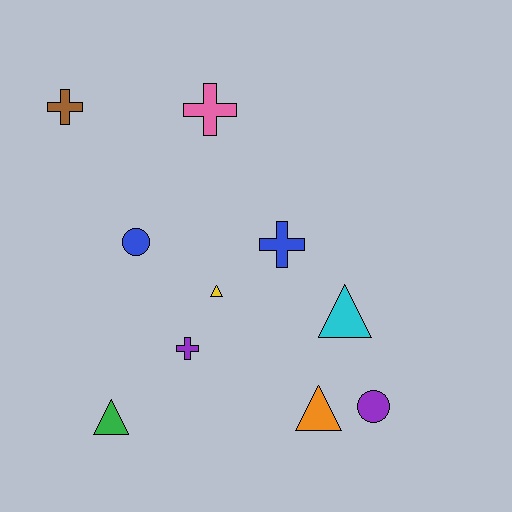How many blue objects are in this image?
There are 2 blue objects.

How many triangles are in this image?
There are 4 triangles.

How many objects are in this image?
There are 10 objects.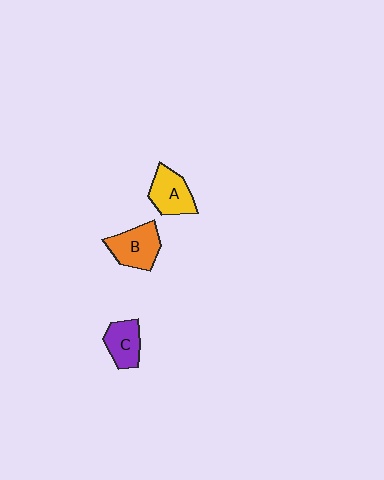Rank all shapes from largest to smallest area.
From largest to smallest: B (orange), A (yellow), C (purple).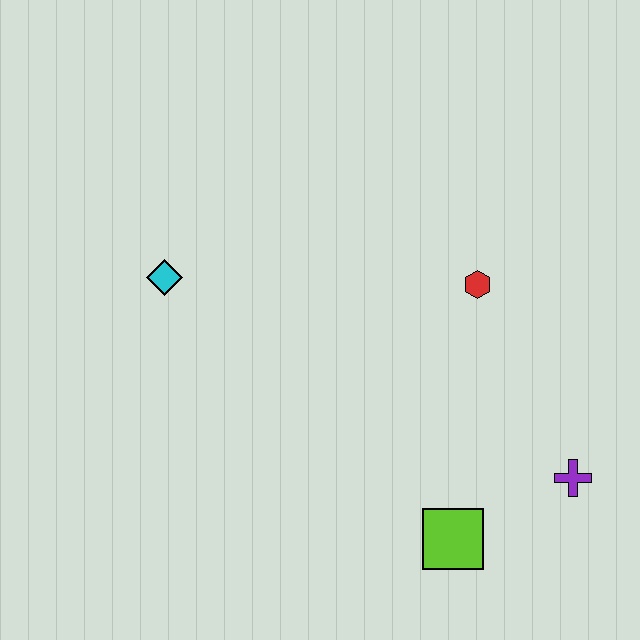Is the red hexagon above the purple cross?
Yes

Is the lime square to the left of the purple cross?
Yes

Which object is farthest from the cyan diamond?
The purple cross is farthest from the cyan diamond.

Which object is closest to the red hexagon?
The purple cross is closest to the red hexagon.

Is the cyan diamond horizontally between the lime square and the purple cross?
No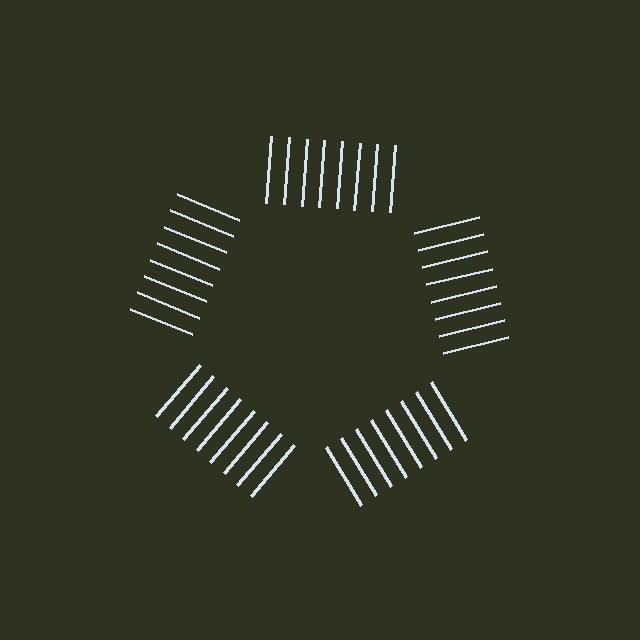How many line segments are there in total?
40 — 8 along each of the 5 edges.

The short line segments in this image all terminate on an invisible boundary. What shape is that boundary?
An illusory pentagon — the line segments terminate on its edges but no continuous stroke is drawn.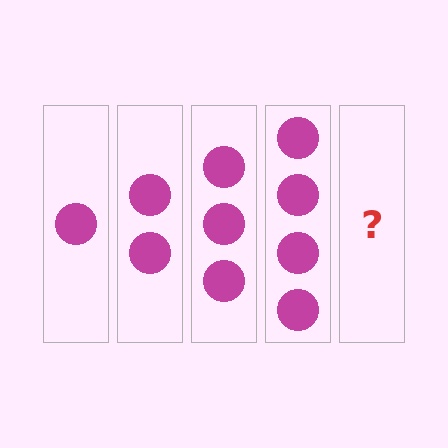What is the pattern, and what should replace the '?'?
The pattern is that each step adds one more circle. The '?' should be 5 circles.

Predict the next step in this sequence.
The next step is 5 circles.